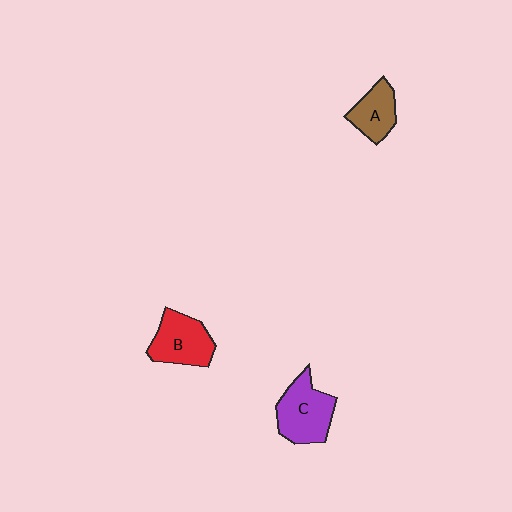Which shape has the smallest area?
Shape A (brown).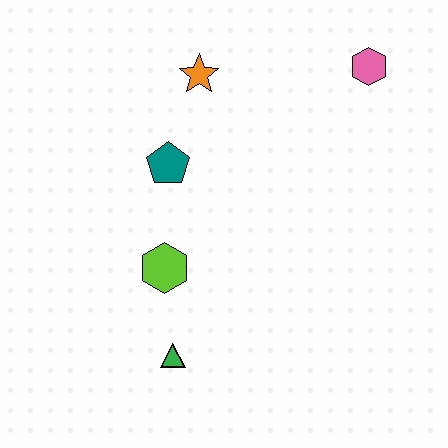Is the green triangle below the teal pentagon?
Yes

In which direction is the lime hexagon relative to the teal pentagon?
The lime hexagon is below the teal pentagon.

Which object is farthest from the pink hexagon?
The green triangle is farthest from the pink hexagon.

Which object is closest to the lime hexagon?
The green triangle is closest to the lime hexagon.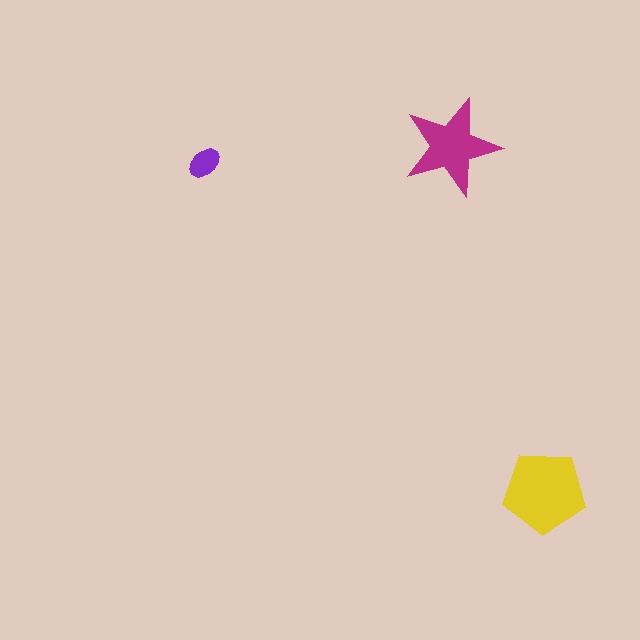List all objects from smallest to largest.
The purple ellipse, the magenta star, the yellow pentagon.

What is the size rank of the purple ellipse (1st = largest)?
3rd.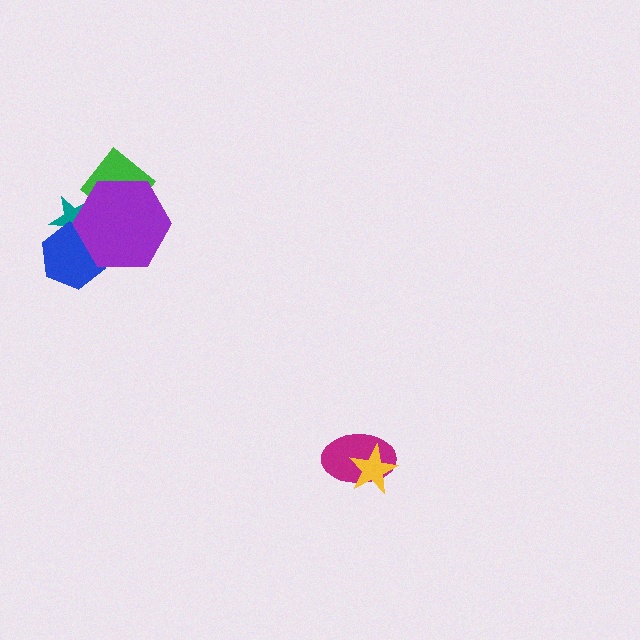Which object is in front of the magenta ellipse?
The yellow star is in front of the magenta ellipse.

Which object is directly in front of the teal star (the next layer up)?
The blue hexagon is directly in front of the teal star.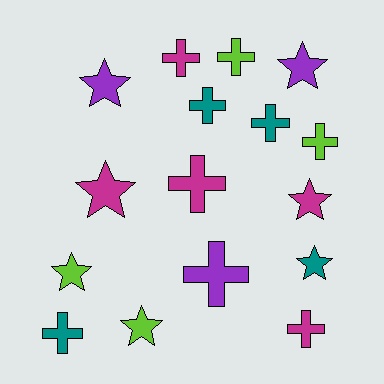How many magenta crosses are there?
There are 3 magenta crosses.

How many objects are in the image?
There are 16 objects.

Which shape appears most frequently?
Cross, with 9 objects.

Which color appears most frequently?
Magenta, with 5 objects.